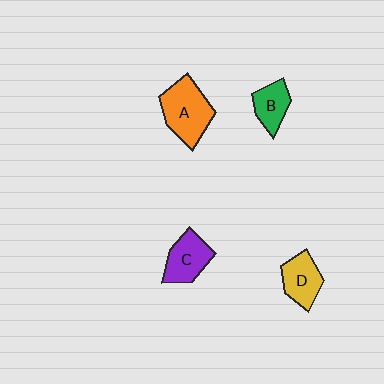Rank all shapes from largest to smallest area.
From largest to smallest: A (orange), C (purple), D (yellow), B (green).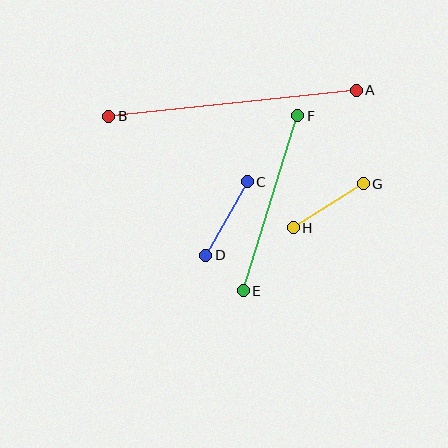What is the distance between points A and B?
The distance is approximately 249 pixels.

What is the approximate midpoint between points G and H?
The midpoint is at approximately (328, 206) pixels.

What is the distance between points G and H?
The distance is approximately 83 pixels.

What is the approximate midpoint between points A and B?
The midpoint is at approximately (232, 103) pixels.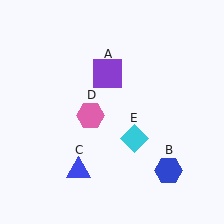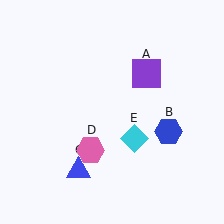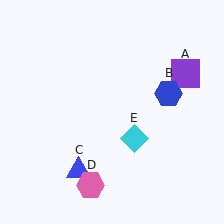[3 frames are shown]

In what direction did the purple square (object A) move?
The purple square (object A) moved right.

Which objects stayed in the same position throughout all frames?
Blue triangle (object C) and cyan diamond (object E) remained stationary.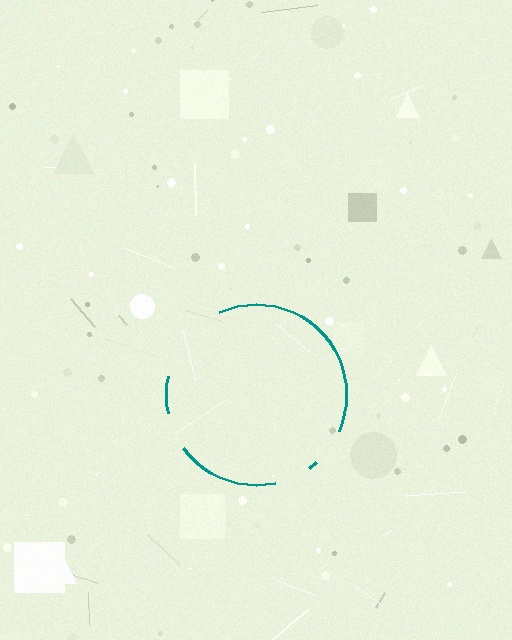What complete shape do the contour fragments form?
The contour fragments form a circle.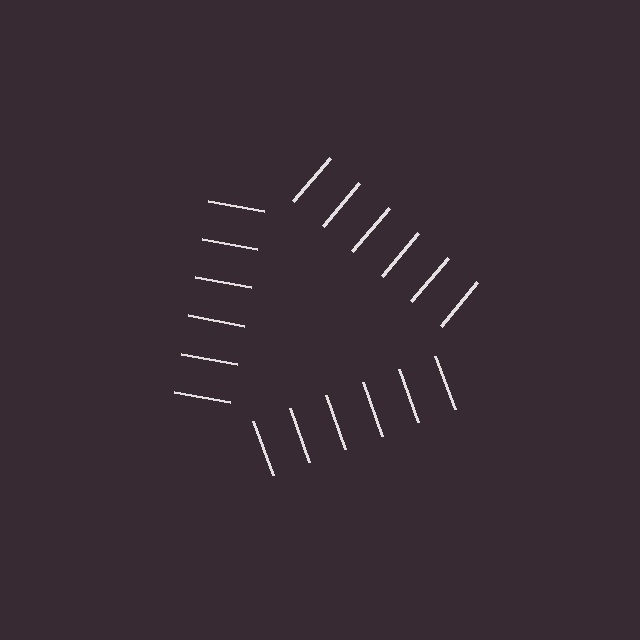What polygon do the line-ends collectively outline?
An illusory triangle — the line segments terminate on its edges but no continuous stroke is drawn.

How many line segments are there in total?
18 — 6 along each of the 3 edges.